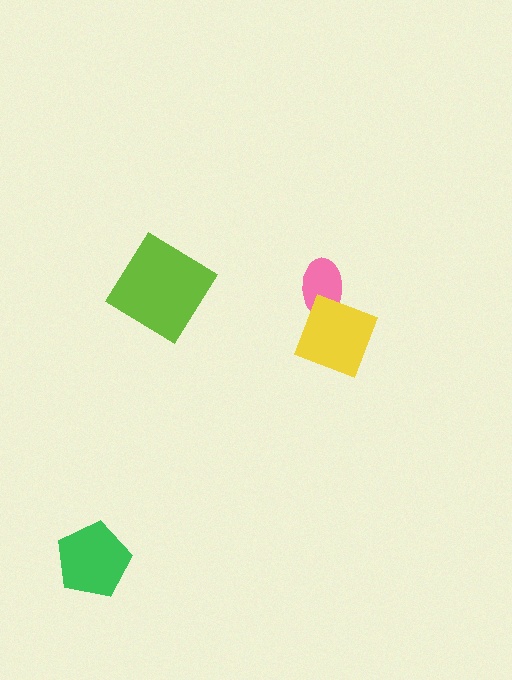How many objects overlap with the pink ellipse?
1 object overlaps with the pink ellipse.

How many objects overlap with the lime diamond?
0 objects overlap with the lime diamond.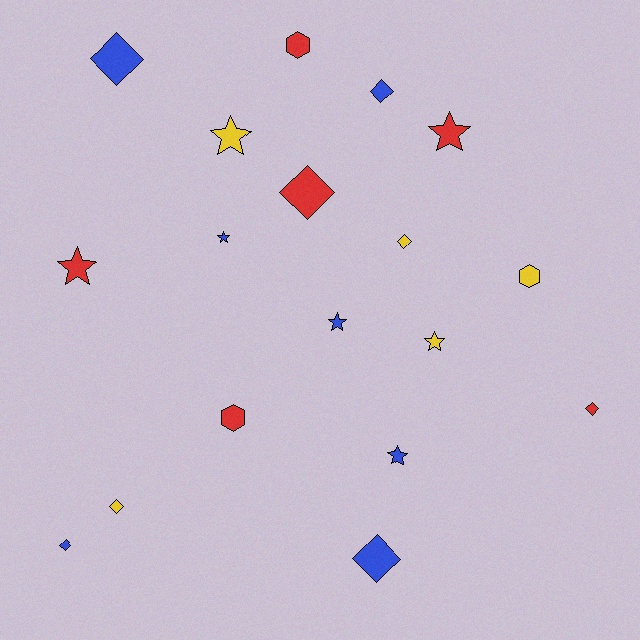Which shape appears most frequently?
Diamond, with 8 objects.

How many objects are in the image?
There are 18 objects.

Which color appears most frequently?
Blue, with 7 objects.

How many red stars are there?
There are 2 red stars.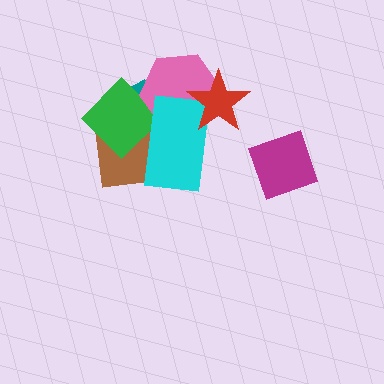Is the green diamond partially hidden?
Yes, it is partially covered by another shape.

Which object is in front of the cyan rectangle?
The red star is in front of the cyan rectangle.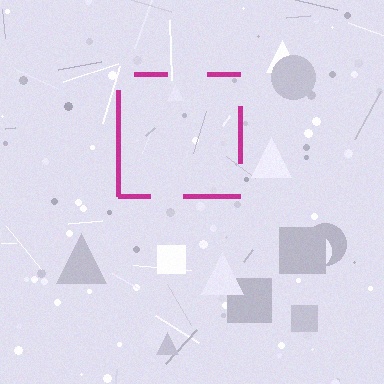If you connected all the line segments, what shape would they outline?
They would outline a square.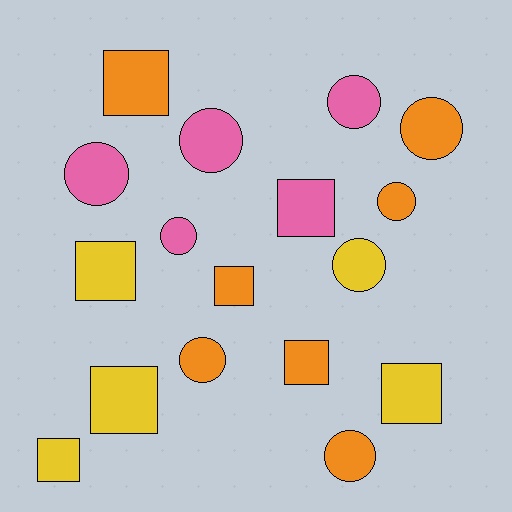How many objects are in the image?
There are 17 objects.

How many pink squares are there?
There is 1 pink square.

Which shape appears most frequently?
Circle, with 9 objects.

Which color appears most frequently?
Orange, with 7 objects.